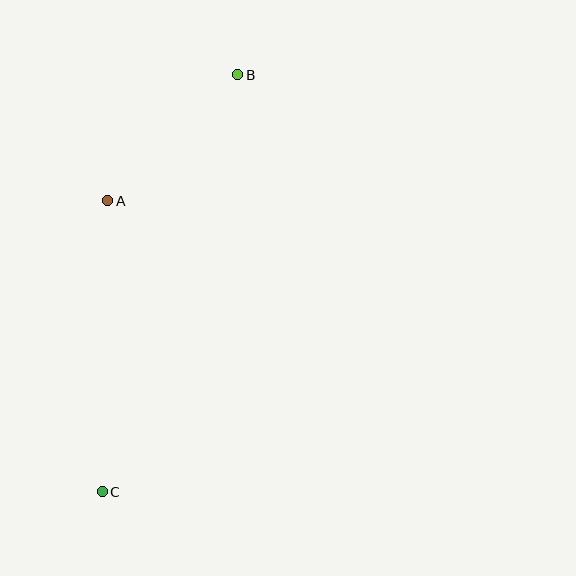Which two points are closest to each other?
Points A and B are closest to each other.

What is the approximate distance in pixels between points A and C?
The distance between A and C is approximately 291 pixels.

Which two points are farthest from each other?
Points B and C are farthest from each other.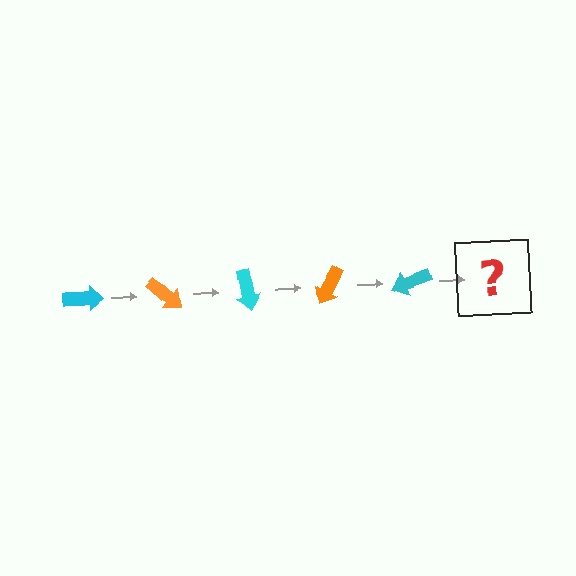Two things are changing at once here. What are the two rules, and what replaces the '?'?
The two rules are that it rotates 40 degrees each step and the color cycles through cyan and orange. The '?' should be an orange arrow, rotated 200 degrees from the start.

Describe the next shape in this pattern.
It should be an orange arrow, rotated 200 degrees from the start.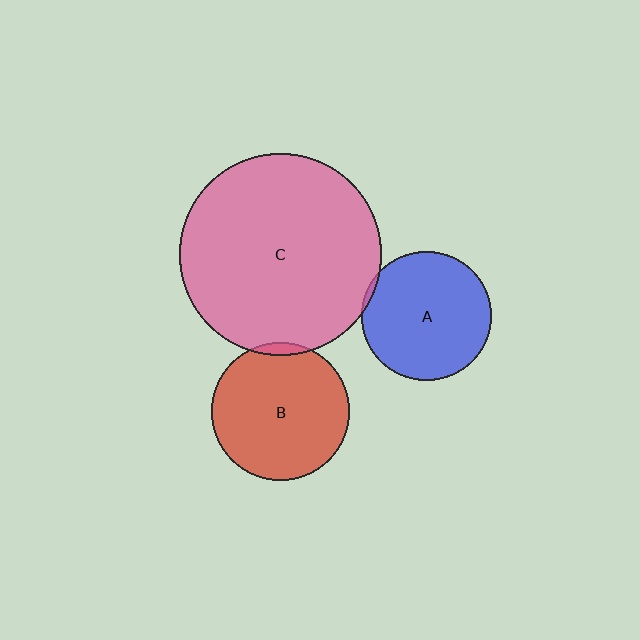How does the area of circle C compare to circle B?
Approximately 2.1 times.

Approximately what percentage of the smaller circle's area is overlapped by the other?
Approximately 5%.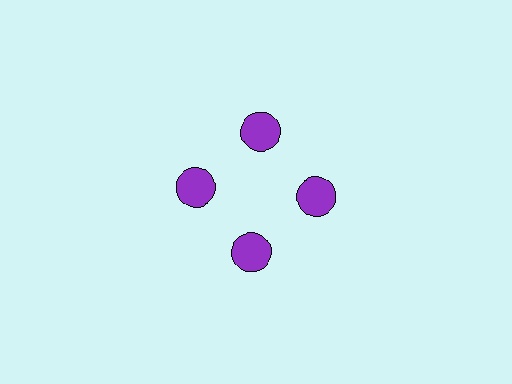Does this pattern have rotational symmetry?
Yes, this pattern has 4-fold rotational symmetry. It looks the same after rotating 90 degrees around the center.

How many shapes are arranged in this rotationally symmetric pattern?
There are 4 shapes, arranged in 4 groups of 1.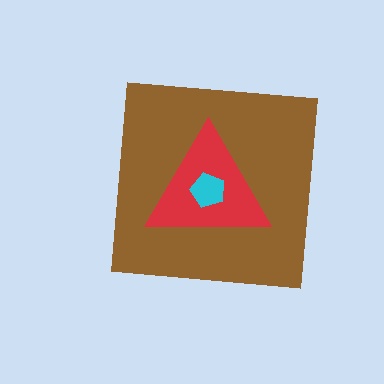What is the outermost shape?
The brown square.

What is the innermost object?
The cyan pentagon.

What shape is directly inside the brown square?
The red triangle.